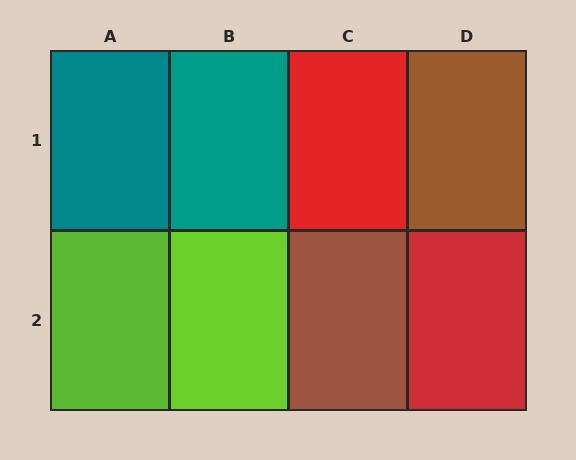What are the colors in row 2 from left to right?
Lime, lime, brown, red.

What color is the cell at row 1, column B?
Teal.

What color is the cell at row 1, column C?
Red.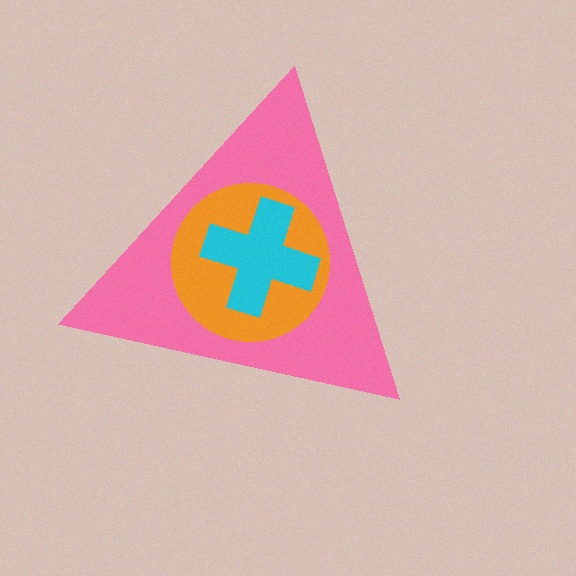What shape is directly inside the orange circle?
The cyan cross.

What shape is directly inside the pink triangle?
The orange circle.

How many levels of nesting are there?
3.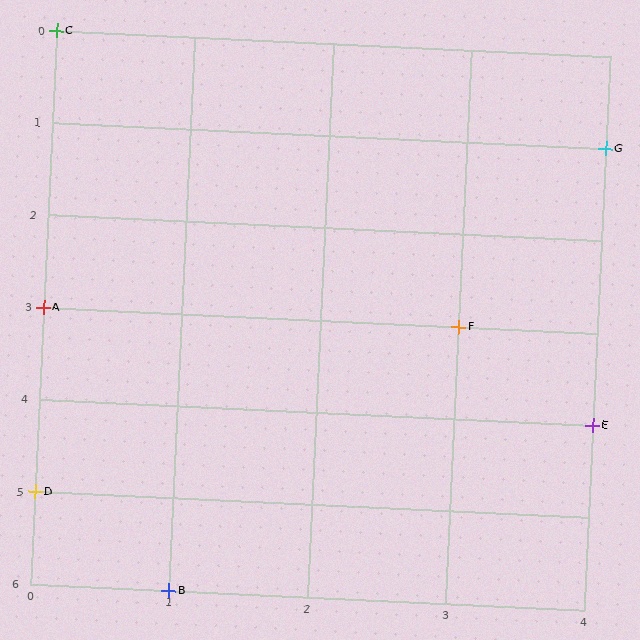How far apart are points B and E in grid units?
Points B and E are 3 columns and 2 rows apart (about 3.6 grid units diagonally).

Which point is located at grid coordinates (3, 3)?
Point F is at (3, 3).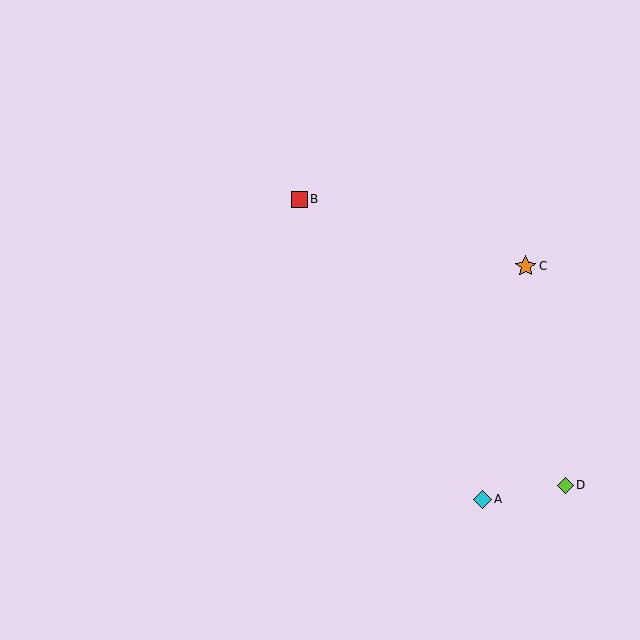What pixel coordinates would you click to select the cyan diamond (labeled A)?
Click at (482, 499) to select the cyan diamond A.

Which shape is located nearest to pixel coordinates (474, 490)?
The cyan diamond (labeled A) at (482, 499) is nearest to that location.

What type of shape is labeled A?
Shape A is a cyan diamond.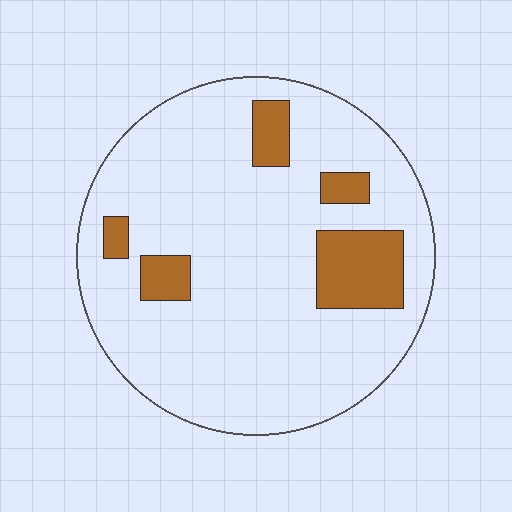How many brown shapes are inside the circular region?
5.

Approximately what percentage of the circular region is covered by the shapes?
Approximately 15%.